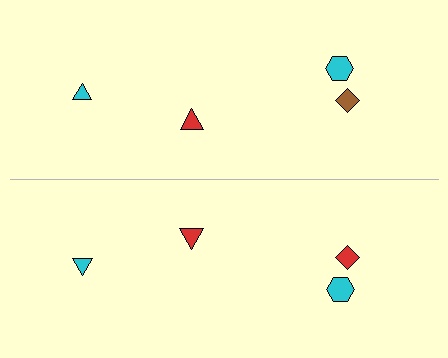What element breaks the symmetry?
The red diamond on the bottom side breaks the symmetry — its mirror counterpart is brown.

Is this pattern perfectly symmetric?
No, the pattern is not perfectly symmetric. The red diamond on the bottom side breaks the symmetry — its mirror counterpart is brown.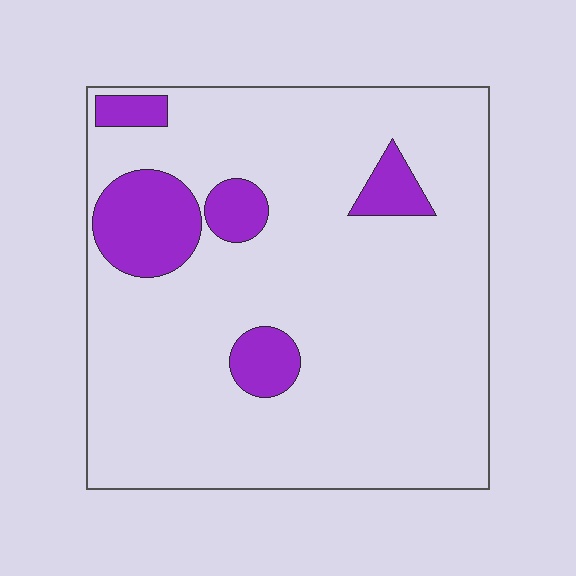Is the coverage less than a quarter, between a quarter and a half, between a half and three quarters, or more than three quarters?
Less than a quarter.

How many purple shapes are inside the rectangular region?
5.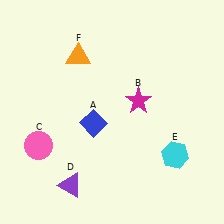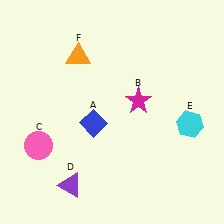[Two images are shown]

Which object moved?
The cyan hexagon (E) moved up.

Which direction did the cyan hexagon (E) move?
The cyan hexagon (E) moved up.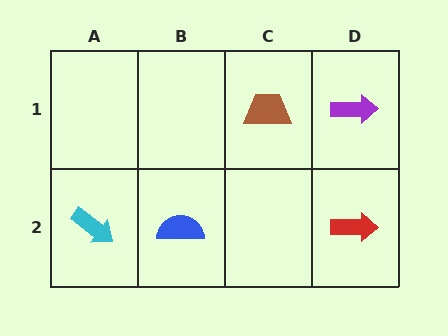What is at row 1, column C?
A brown trapezoid.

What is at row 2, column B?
A blue semicircle.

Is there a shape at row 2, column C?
No, that cell is empty.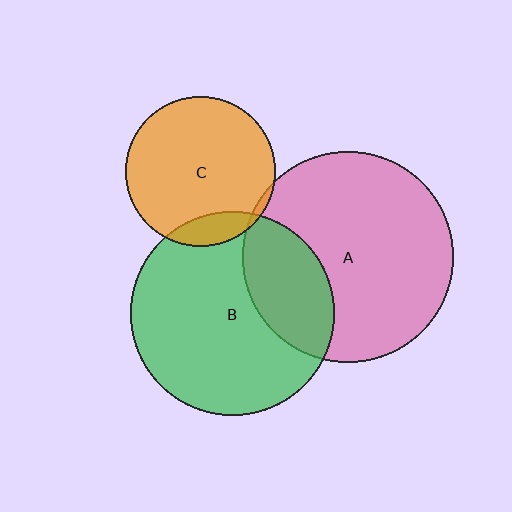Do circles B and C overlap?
Yes.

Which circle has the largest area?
Circle A (pink).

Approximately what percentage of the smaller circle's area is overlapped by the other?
Approximately 10%.